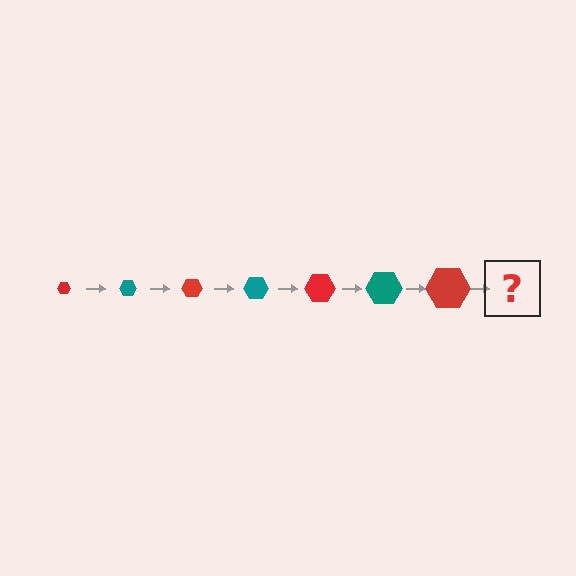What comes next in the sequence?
The next element should be a teal hexagon, larger than the previous one.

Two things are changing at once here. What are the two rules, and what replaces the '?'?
The two rules are that the hexagon grows larger each step and the color cycles through red and teal. The '?' should be a teal hexagon, larger than the previous one.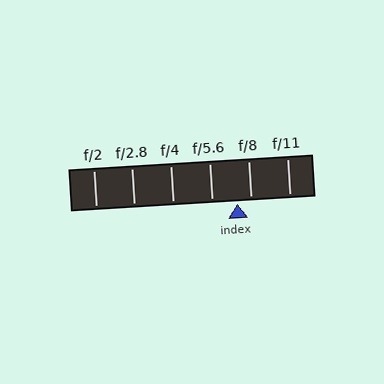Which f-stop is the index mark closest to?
The index mark is closest to f/8.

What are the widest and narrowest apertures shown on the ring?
The widest aperture shown is f/2 and the narrowest is f/11.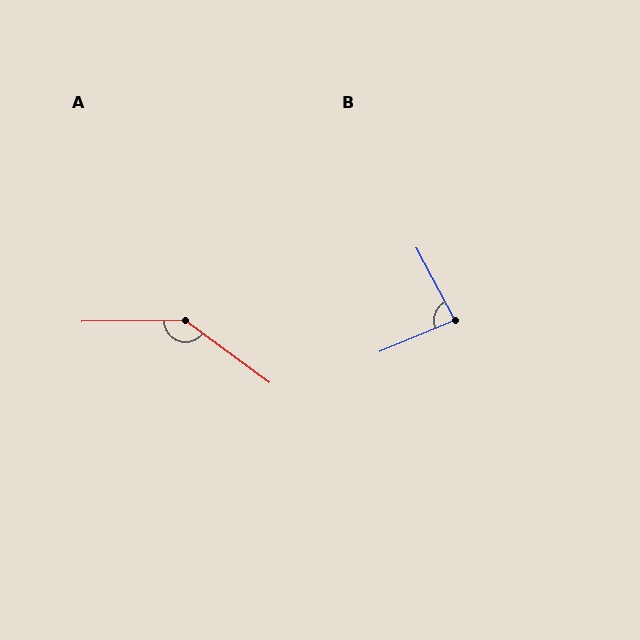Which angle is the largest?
A, at approximately 143 degrees.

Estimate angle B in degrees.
Approximately 85 degrees.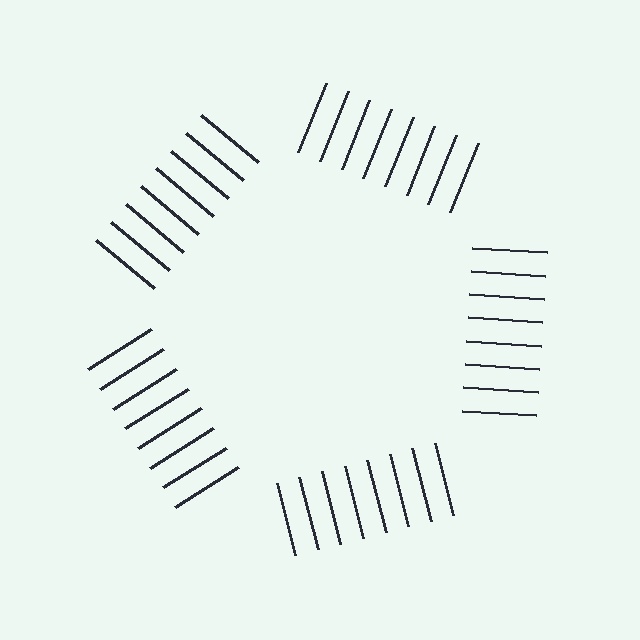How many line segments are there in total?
40 — 8 along each of the 5 edges.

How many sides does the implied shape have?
5 sides — the line-ends trace a pentagon.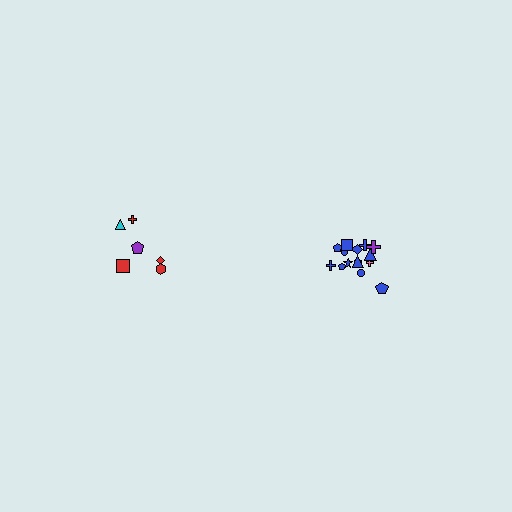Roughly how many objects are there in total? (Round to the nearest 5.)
Roughly 20 objects in total.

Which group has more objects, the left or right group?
The right group.